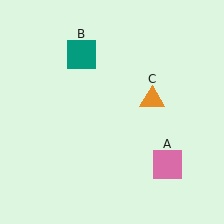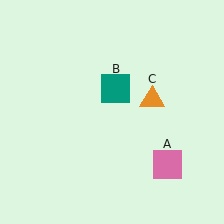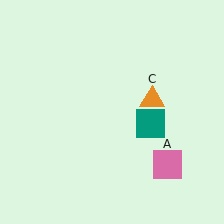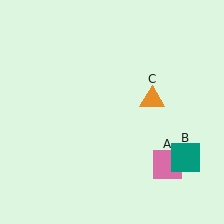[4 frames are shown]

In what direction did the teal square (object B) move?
The teal square (object B) moved down and to the right.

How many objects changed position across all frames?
1 object changed position: teal square (object B).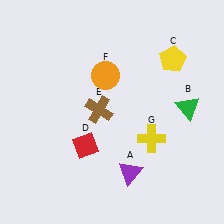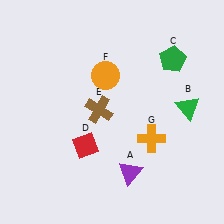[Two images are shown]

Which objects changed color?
C changed from yellow to green. G changed from yellow to orange.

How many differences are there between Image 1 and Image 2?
There are 2 differences between the two images.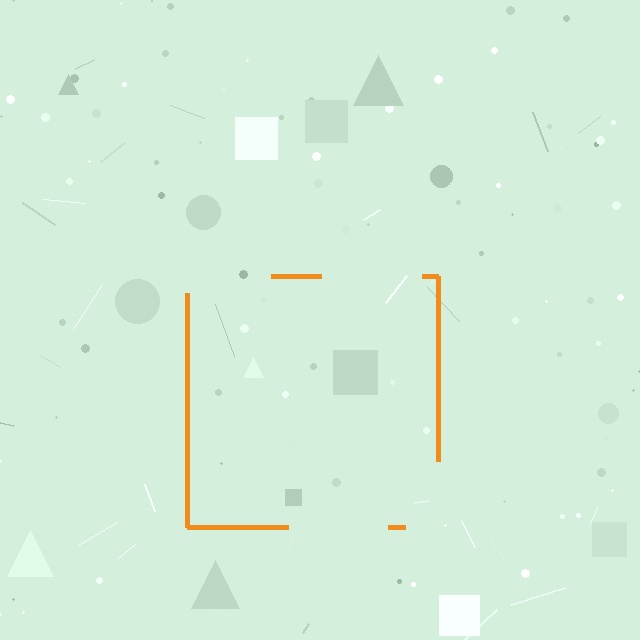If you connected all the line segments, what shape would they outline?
They would outline a square.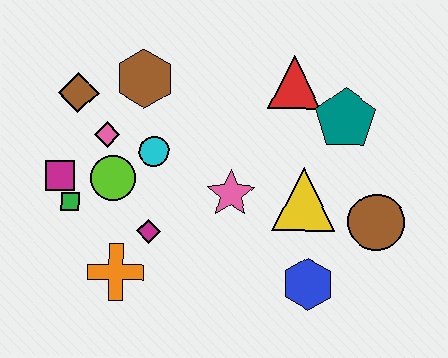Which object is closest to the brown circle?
The yellow triangle is closest to the brown circle.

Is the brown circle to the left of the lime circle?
No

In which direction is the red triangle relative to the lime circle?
The red triangle is to the right of the lime circle.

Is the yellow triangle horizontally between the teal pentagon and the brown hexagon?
Yes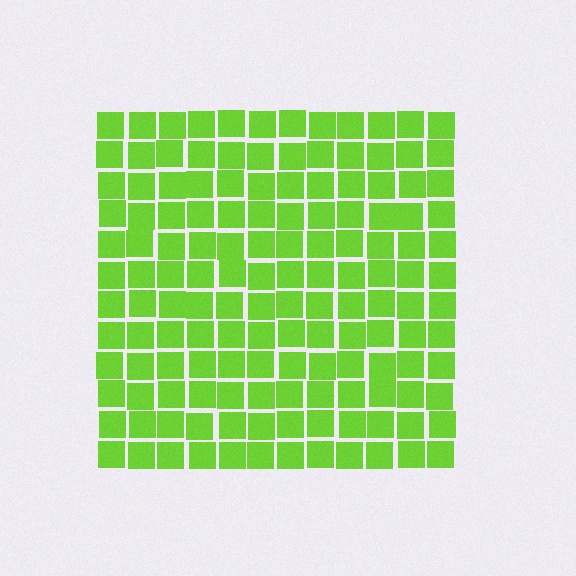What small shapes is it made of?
It is made of small squares.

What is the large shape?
The large shape is a square.